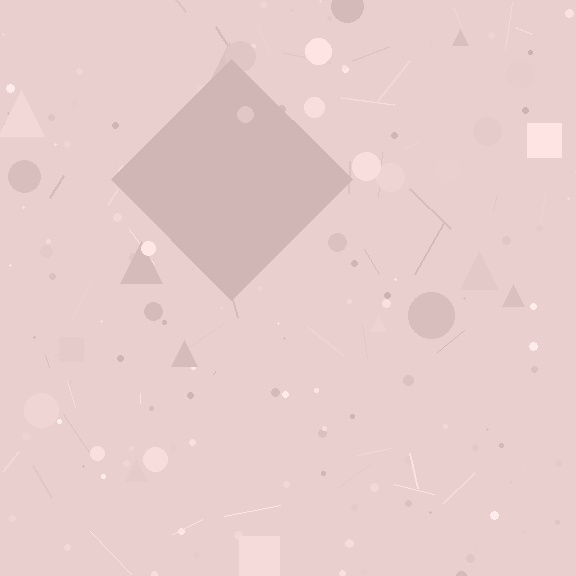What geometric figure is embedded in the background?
A diamond is embedded in the background.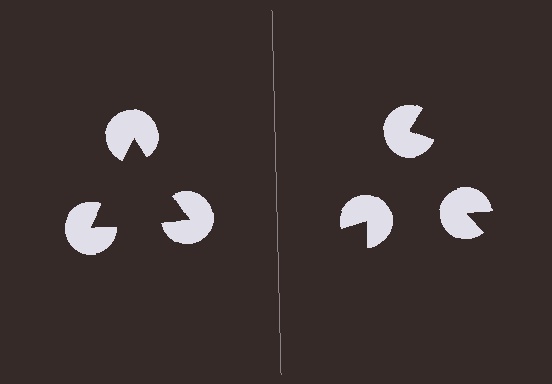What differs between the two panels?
The pac-man discs are positioned identically on both sides; only the wedge orientations differ. On the left they align to a triangle; on the right they are misaligned.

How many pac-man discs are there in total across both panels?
6 — 3 on each side.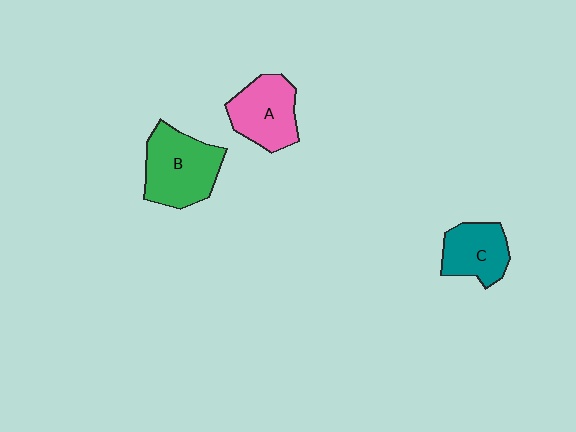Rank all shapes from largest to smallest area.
From largest to smallest: B (green), A (pink), C (teal).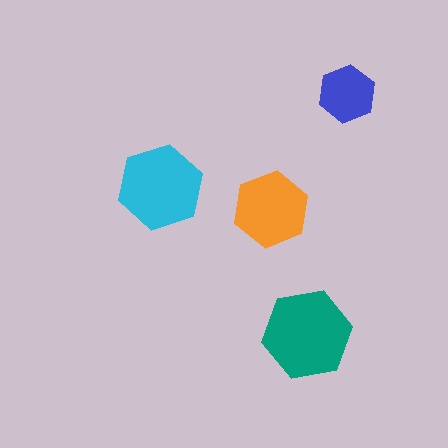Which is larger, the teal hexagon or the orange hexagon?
The teal one.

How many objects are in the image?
There are 4 objects in the image.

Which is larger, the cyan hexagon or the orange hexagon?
The cyan one.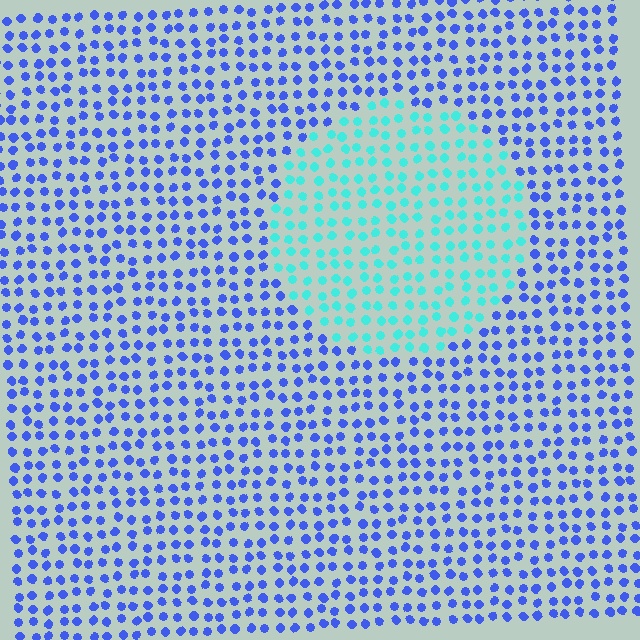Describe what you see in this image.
The image is filled with small blue elements in a uniform arrangement. A circle-shaped region is visible where the elements are tinted to a slightly different hue, forming a subtle color boundary.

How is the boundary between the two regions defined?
The boundary is defined purely by a slight shift in hue (about 55 degrees). Spacing, size, and orientation are identical on both sides.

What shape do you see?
I see a circle.